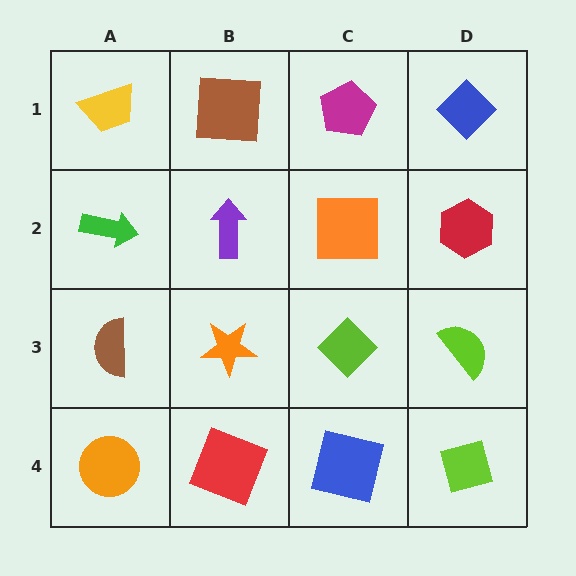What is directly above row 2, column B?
A brown square.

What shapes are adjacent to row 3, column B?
A purple arrow (row 2, column B), a red square (row 4, column B), a brown semicircle (row 3, column A), a lime diamond (row 3, column C).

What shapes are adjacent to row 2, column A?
A yellow trapezoid (row 1, column A), a brown semicircle (row 3, column A), a purple arrow (row 2, column B).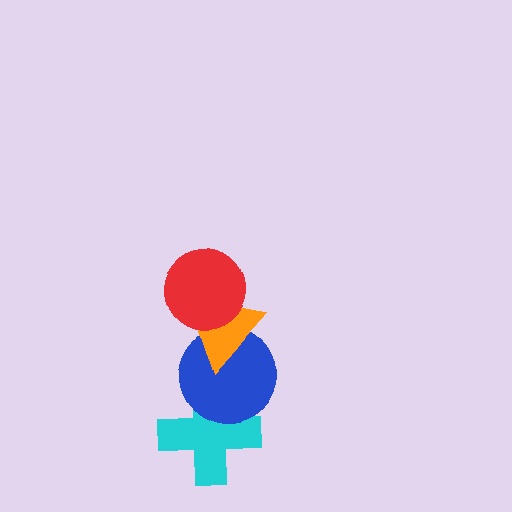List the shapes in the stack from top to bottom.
From top to bottom: the red circle, the orange triangle, the blue circle, the cyan cross.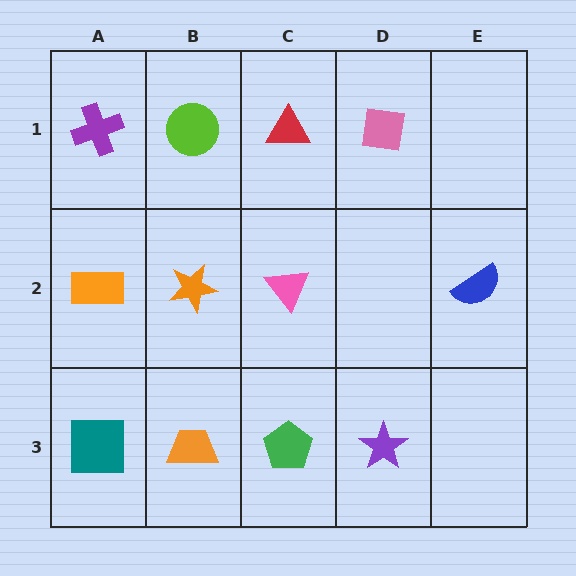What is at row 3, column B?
An orange trapezoid.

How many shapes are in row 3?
4 shapes.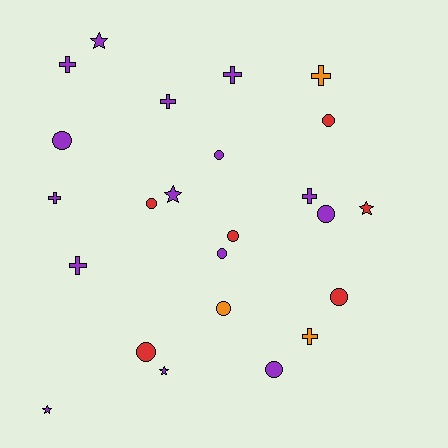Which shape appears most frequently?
Circle, with 11 objects.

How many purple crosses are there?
There are 6 purple crosses.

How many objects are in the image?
There are 24 objects.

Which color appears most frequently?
Purple, with 15 objects.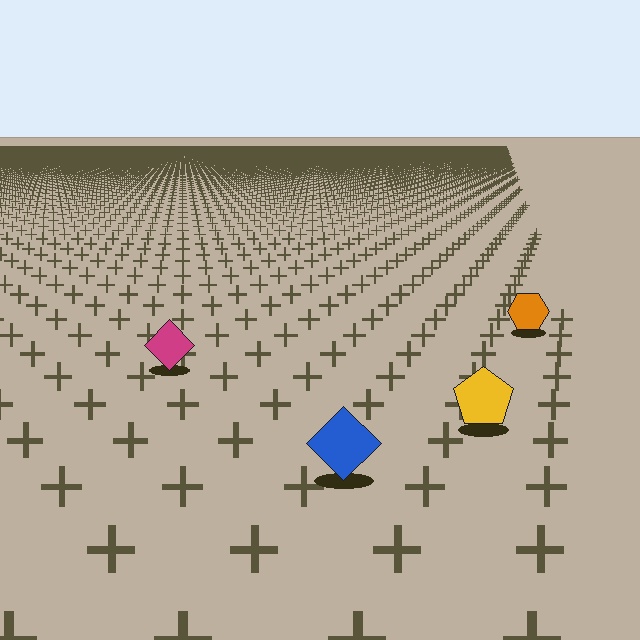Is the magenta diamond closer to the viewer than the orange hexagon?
Yes. The magenta diamond is closer — you can tell from the texture gradient: the ground texture is coarser near it.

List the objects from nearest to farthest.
From nearest to farthest: the blue diamond, the yellow pentagon, the magenta diamond, the orange hexagon.